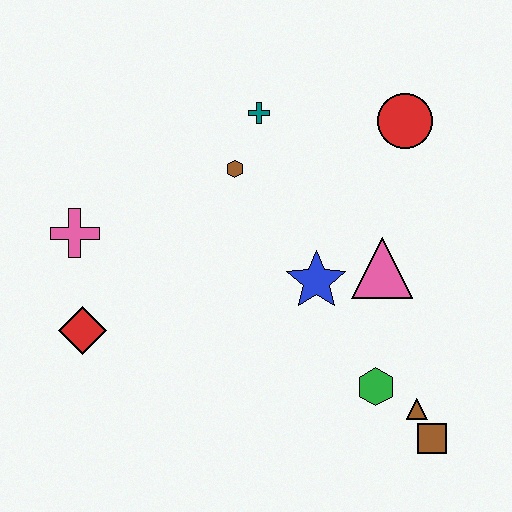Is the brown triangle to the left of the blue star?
No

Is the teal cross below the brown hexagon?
No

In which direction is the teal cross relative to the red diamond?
The teal cross is above the red diamond.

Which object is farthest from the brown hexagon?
The brown square is farthest from the brown hexagon.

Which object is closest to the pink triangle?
The blue star is closest to the pink triangle.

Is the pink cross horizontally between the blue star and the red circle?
No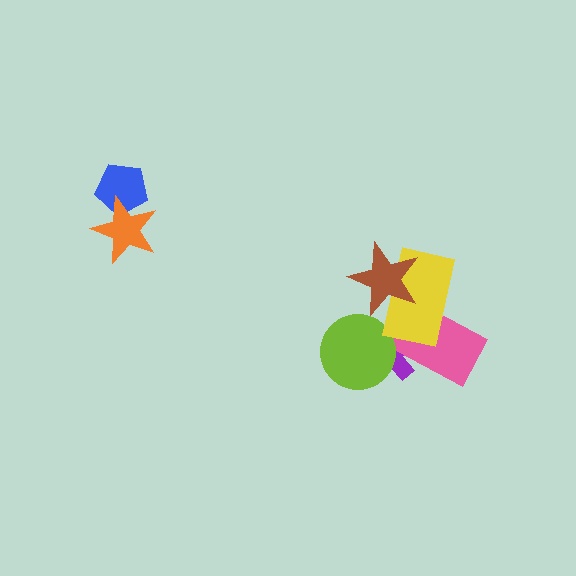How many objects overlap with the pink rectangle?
2 objects overlap with the pink rectangle.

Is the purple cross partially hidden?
Yes, it is partially covered by another shape.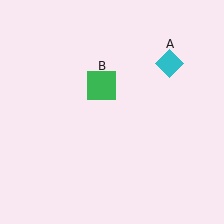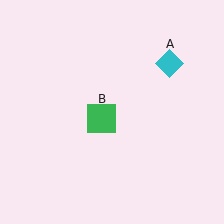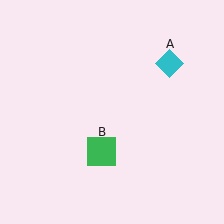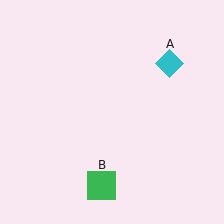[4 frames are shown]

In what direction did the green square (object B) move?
The green square (object B) moved down.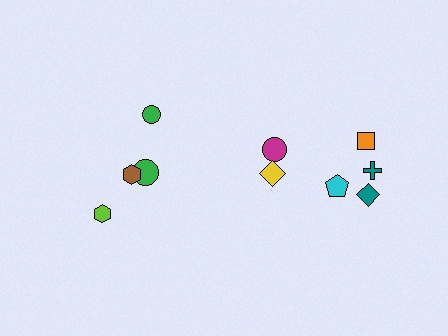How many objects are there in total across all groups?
There are 10 objects.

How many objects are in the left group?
There are 4 objects.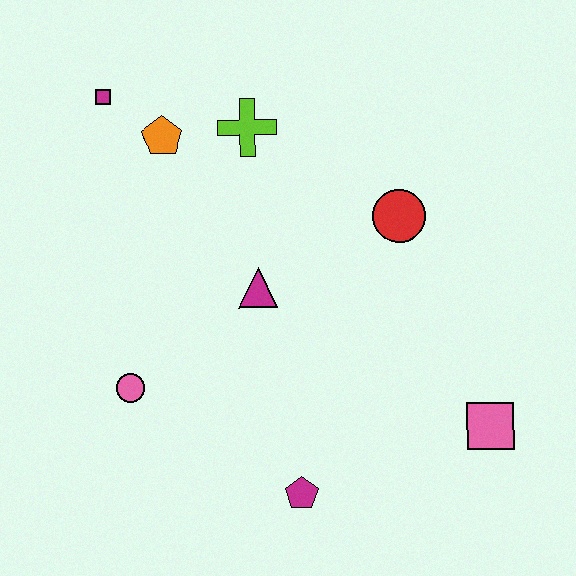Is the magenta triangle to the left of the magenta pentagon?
Yes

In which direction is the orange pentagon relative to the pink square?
The orange pentagon is to the left of the pink square.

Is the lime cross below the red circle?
No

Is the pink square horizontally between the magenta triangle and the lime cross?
No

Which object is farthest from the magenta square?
The pink square is farthest from the magenta square.